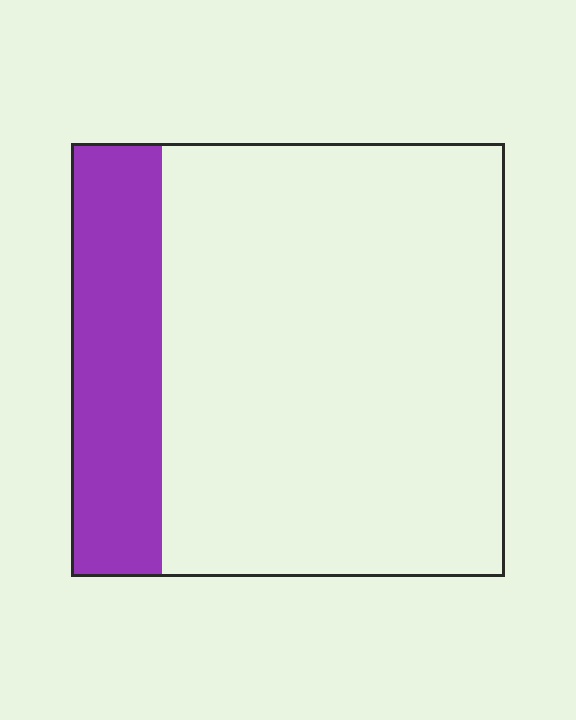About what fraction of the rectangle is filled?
About one fifth (1/5).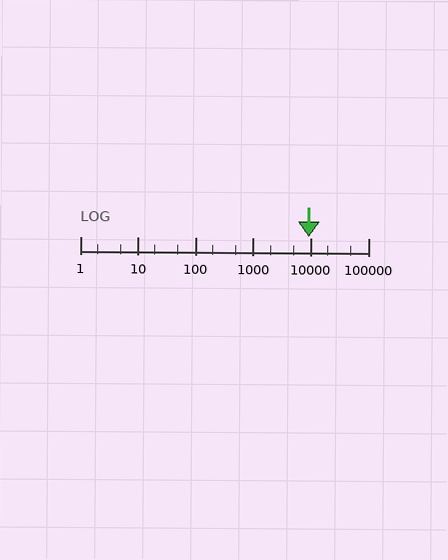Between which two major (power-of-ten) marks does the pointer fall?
The pointer is between 1000 and 10000.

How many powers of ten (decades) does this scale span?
The scale spans 5 decades, from 1 to 100000.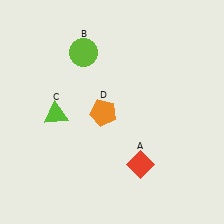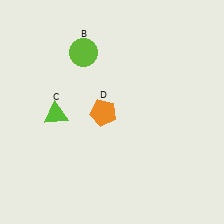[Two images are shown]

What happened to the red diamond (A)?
The red diamond (A) was removed in Image 2. It was in the bottom-right area of Image 1.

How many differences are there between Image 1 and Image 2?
There is 1 difference between the two images.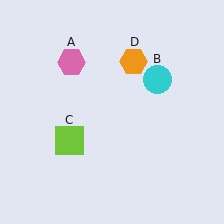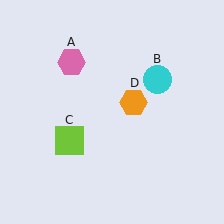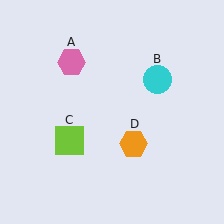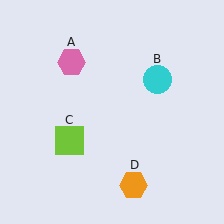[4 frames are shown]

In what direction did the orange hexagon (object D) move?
The orange hexagon (object D) moved down.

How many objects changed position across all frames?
1 object changed position: orange hexagon (object D).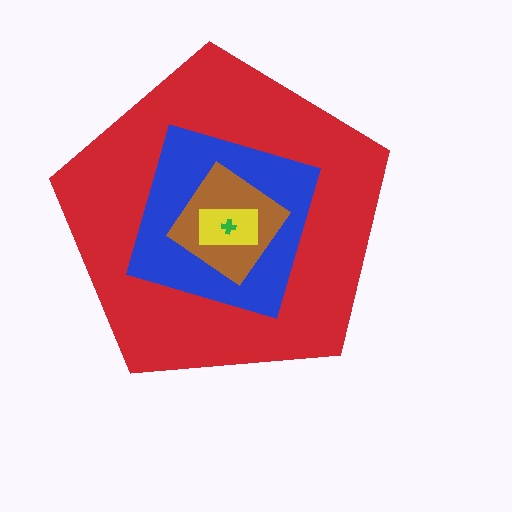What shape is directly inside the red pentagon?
The blue diamond.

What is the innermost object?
The green cross.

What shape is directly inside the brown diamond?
The yellow rectangle.